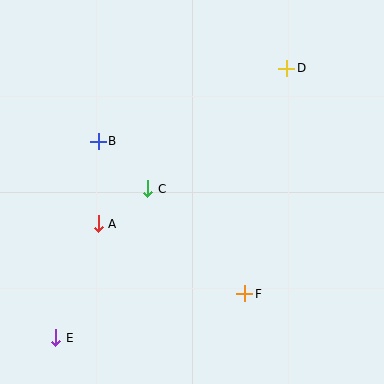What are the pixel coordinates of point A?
Point A is at (98, 224).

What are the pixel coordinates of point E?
Point E is at (56, 338).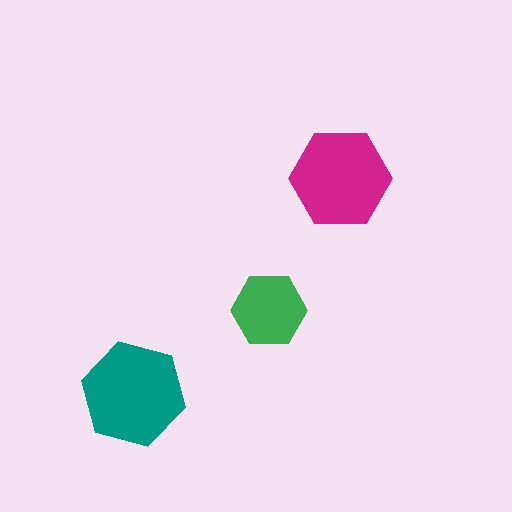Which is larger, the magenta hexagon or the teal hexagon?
The teal one.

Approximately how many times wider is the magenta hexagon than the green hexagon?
About 1.5 times wider.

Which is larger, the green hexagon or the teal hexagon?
The teal one.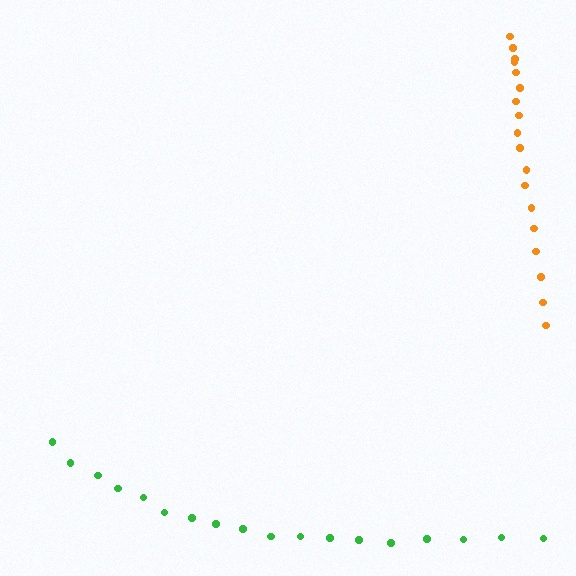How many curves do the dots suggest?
There are 2 distinct paths.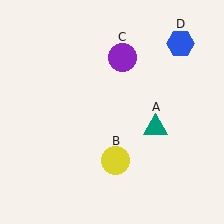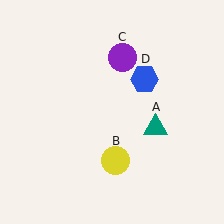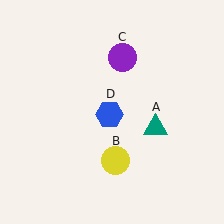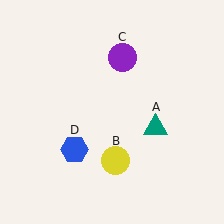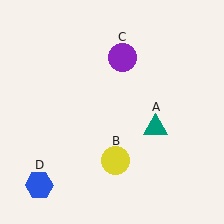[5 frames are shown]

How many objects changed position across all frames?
1 object changed position: blue hexagon (object D).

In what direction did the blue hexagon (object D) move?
The blue hexagon (object D) moved down and to the left.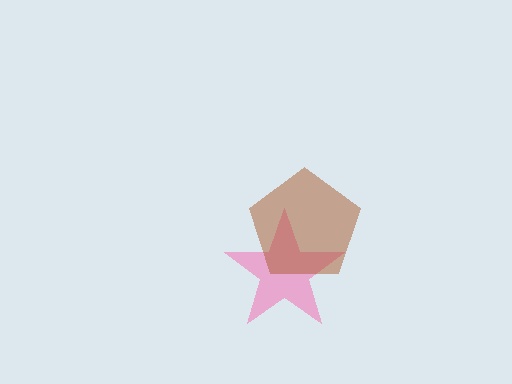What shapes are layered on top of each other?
The layered shapes are: a pink star, a brown pentagon.